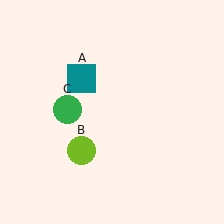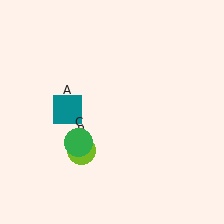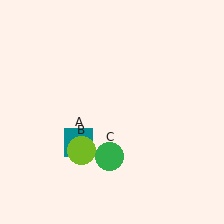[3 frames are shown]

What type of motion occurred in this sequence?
The teal square (object A), green circle (object C) rotated counterclockwise around the center of the scene.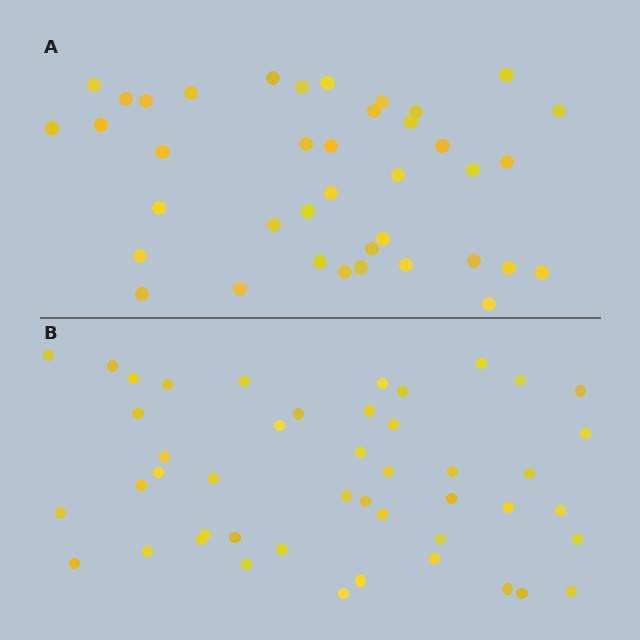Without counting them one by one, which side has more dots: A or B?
Region B (the bottom region) has more dots.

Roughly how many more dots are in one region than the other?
Region B has roughly 8 or so more dots than region A.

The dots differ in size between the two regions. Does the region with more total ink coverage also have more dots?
No. Region A has more total ink coverage because its dots are larger, but region B actually contains more individual dots. Total area can be misleading — the number of items is what matters here.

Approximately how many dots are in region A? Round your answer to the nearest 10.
About 40 dots. (The exact count is 39, which rounds to 40.)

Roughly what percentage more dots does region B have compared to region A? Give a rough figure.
About 20% more.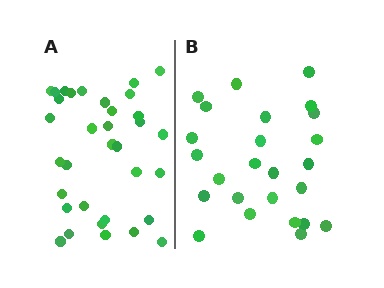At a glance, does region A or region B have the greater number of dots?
Region A (the left region) has more dots.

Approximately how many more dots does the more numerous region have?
Region A has roughly 8 or so more dots than region B.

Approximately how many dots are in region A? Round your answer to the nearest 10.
About 30 dots. (The exact count is 34, which rounds to 30.)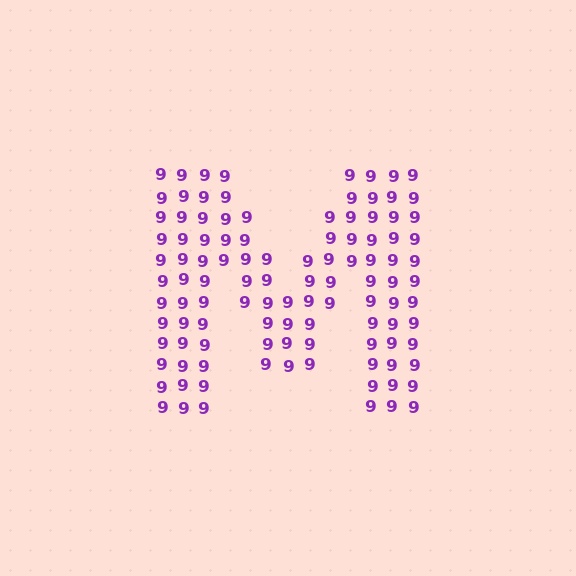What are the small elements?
The small elements are digit 9's.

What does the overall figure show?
The overall figure shows the letter M.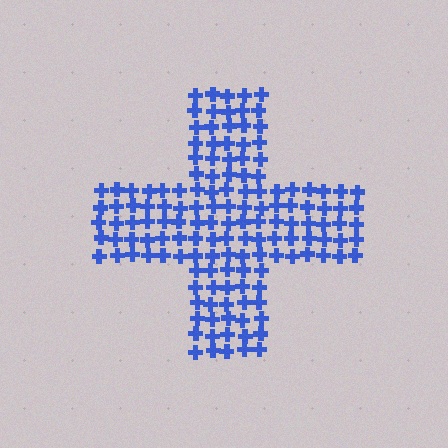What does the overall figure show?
The overall figure shows a cross.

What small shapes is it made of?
It is made of small crosses.